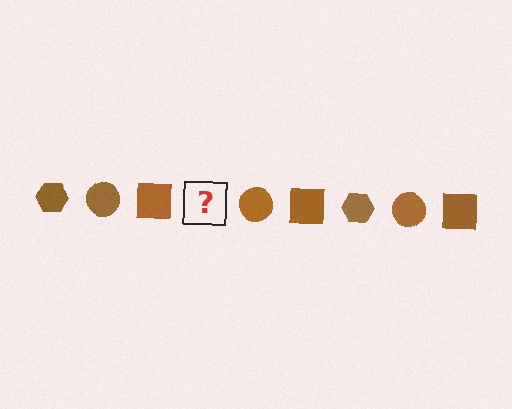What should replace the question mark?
The question mark should be replaced with a brown hexagon.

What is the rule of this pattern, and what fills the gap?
The rule is that the pattern cycles through hexagon, circle, square shapes in brown. The gap should be filled with a brown hexagon.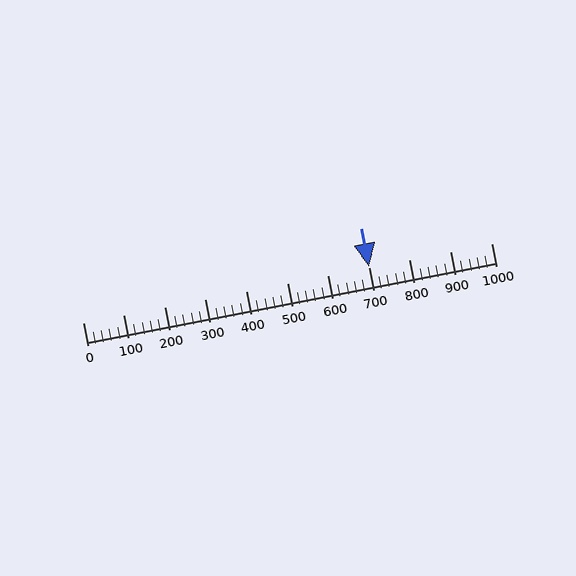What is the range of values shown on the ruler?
The ruler shows values from 0 to 1000.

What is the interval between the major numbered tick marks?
The major tick marks are spaced 100 units apart.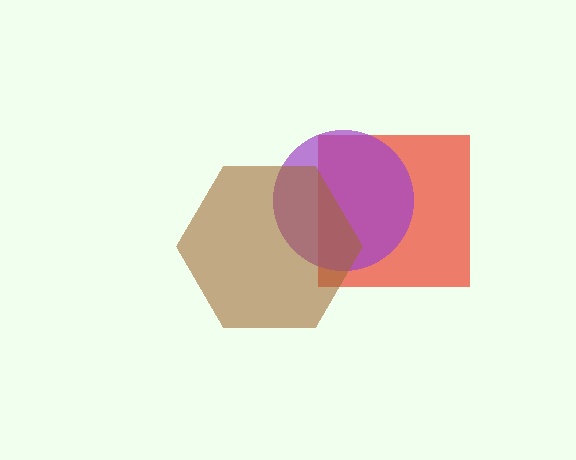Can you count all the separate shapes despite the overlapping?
Yes, there are 3 separate shapes.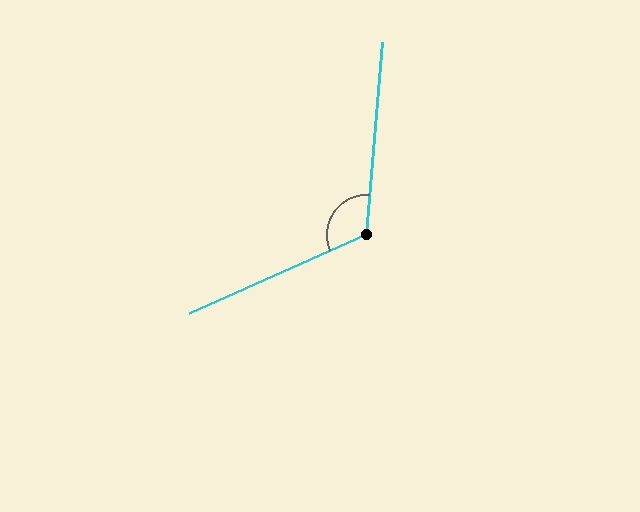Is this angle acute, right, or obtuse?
It is obtuse.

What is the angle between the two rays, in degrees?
Approximately 119 degrees.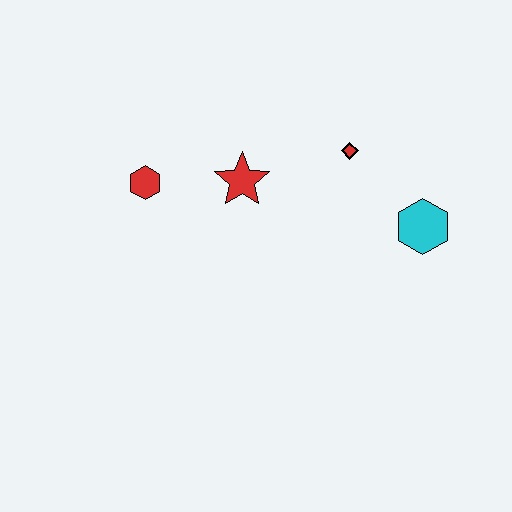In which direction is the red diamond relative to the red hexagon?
The red diamond is to the right of the red hexagon.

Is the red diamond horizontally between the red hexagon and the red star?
No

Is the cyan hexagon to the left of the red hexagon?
No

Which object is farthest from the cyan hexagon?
The red hexagon is farthest from the cyan hexagon.